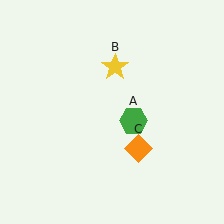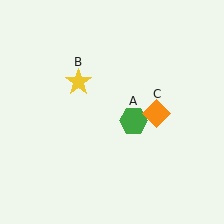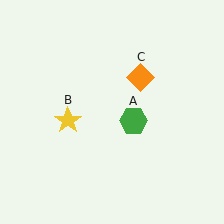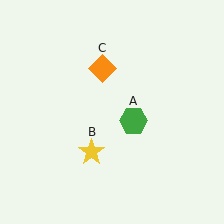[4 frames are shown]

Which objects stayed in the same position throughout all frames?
Green hexagon (object A) remained stationary.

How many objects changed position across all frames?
2 objects changed position: yellow star (object B), orange diamond (object C).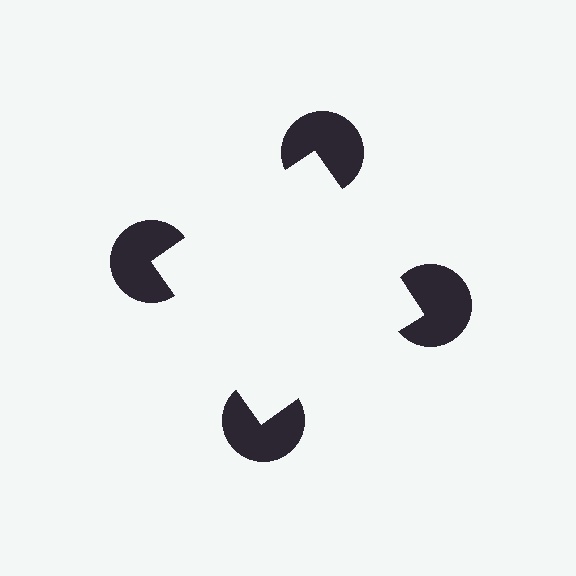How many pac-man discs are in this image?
There are 4 — one at each vertex of the illusory square.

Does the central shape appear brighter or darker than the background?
It typically appears slightly brighter than the background, even though no actual brightness change is drawn.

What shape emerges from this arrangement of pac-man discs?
An illusory square — its edges are inferred from the aligned wedge cuts in the pac-man discs, not physically drawn.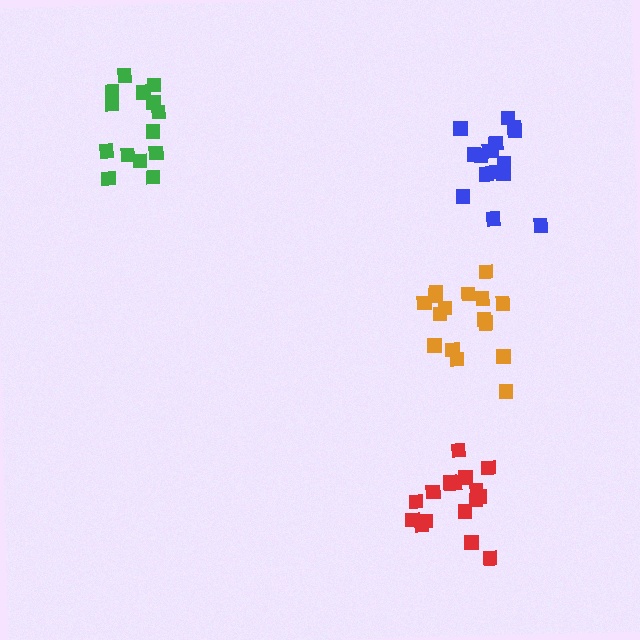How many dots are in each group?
Group 1: 14 dots, Group 2: 16 dots, Group 3: 17 dots, Group 4: 16 dots (63 total).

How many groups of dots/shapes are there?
There are 4 groups.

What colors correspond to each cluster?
The clusters are colored: green, orange, red, blue.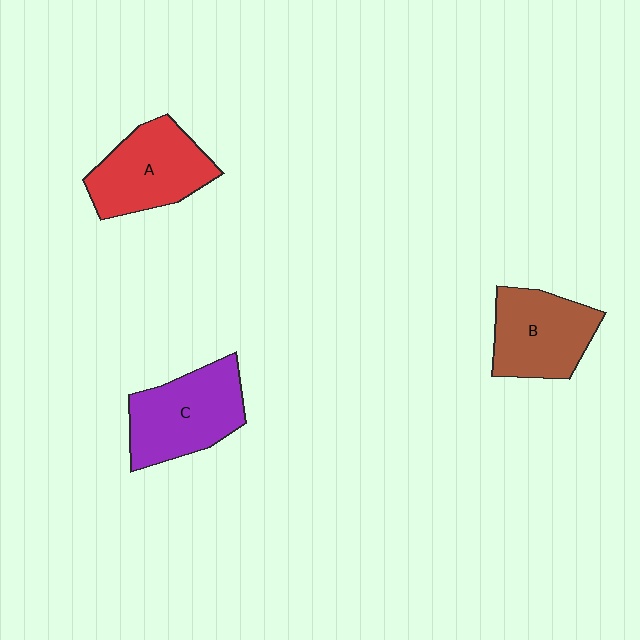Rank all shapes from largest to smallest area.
From largest to smallest: C (purple), A (red), B (brown).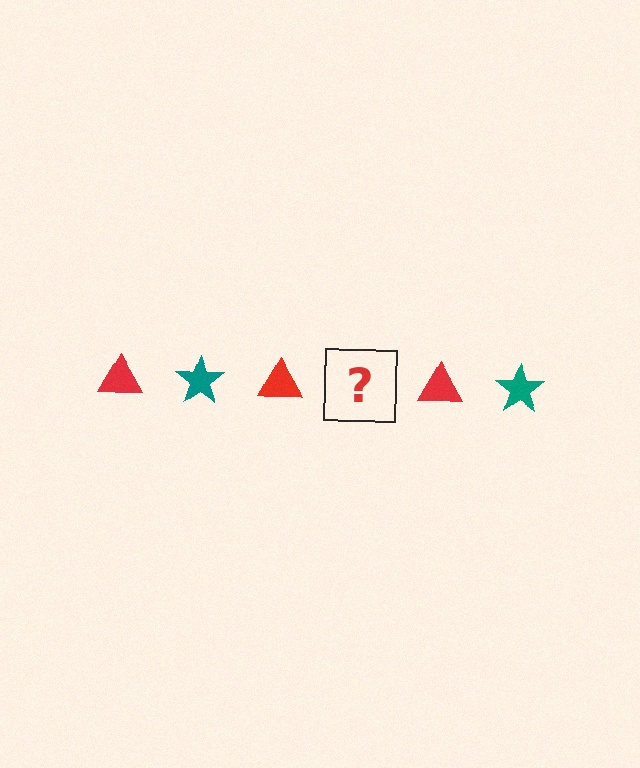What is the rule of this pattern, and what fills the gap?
The rule is that the pattern alternates between red triangle and teal star. The gap should be filled with a teal star.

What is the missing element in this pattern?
The missing element is a teal star.